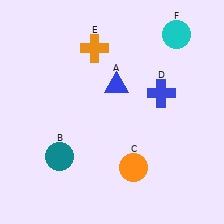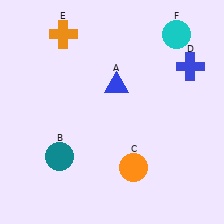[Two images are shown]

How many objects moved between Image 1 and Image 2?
2 objects moved between the two images.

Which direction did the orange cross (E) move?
The orange cross (E) moved left.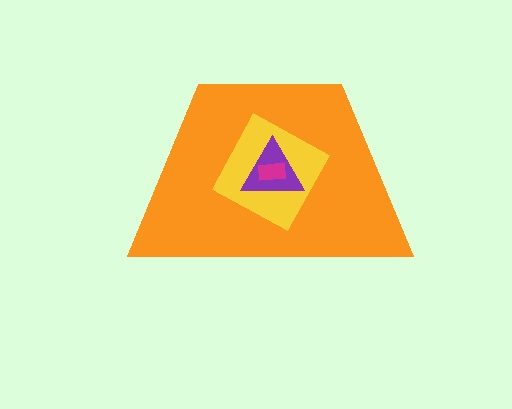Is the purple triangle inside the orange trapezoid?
Yes.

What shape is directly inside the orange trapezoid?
The yellow square.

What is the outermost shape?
The orange trapezoid.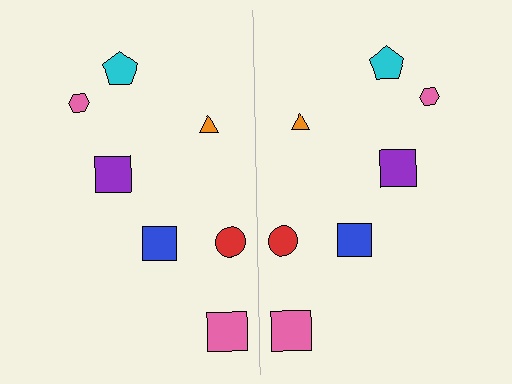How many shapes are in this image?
There are 14 shapes in this image.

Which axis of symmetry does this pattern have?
The pattern has a vertical axis of symmetry running through the center of the image.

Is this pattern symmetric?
Yes, this pattern has bilateral (reflection) symmetry.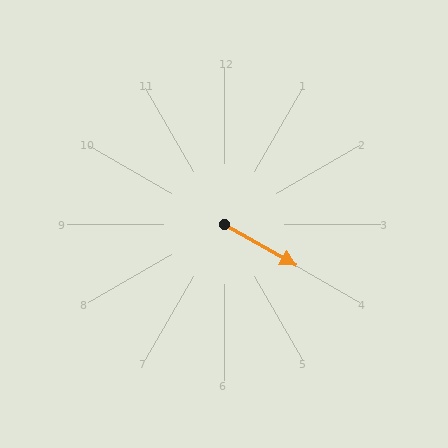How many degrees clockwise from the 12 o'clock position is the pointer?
Approximately 120 degrees.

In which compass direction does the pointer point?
Southeast.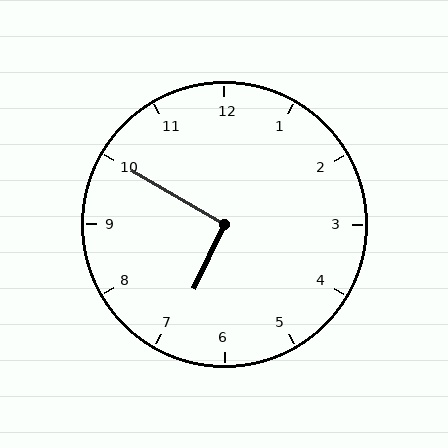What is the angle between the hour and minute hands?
Approximately 95 degrees.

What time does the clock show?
6:50.